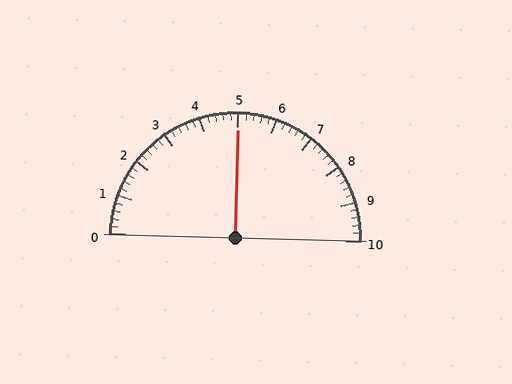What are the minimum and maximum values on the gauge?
The gauge ranges from 0 to 10.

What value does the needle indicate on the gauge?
The needle indicates approximately 5.0.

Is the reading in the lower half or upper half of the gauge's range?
The reading is in the upper half of the range (0 to 10).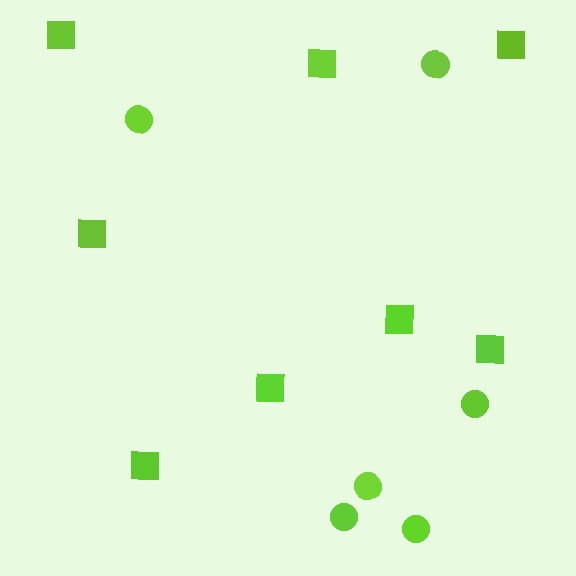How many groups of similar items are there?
There are 2 groups: one group of circles (6) and one group of squares (8).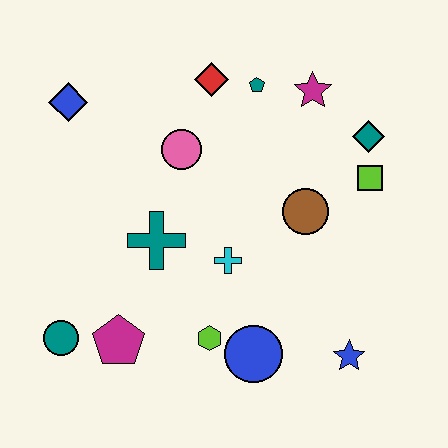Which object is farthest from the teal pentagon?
The teal circle is farthest from the teal pentagon.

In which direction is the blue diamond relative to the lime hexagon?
The blue diamond is above the lime hexagon.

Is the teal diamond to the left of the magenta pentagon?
No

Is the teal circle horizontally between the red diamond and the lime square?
No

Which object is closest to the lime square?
The teal diamond is closest to the lime square.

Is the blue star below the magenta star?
Yes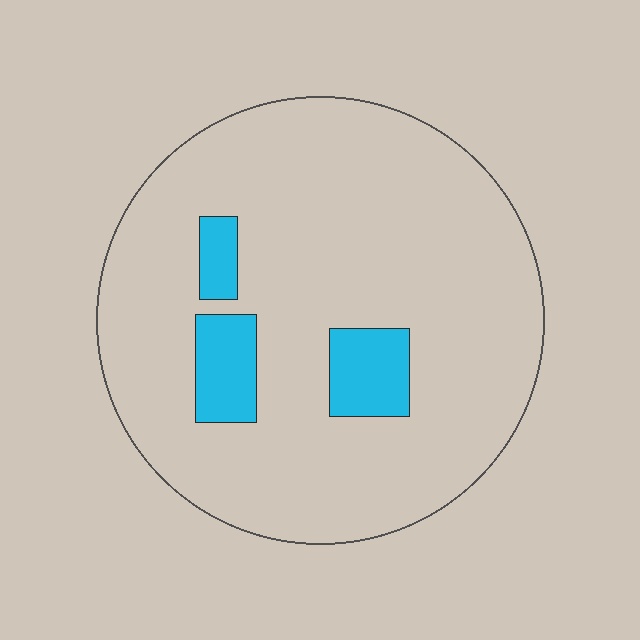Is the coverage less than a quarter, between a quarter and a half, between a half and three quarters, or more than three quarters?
Less than a quarter.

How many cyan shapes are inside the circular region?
3.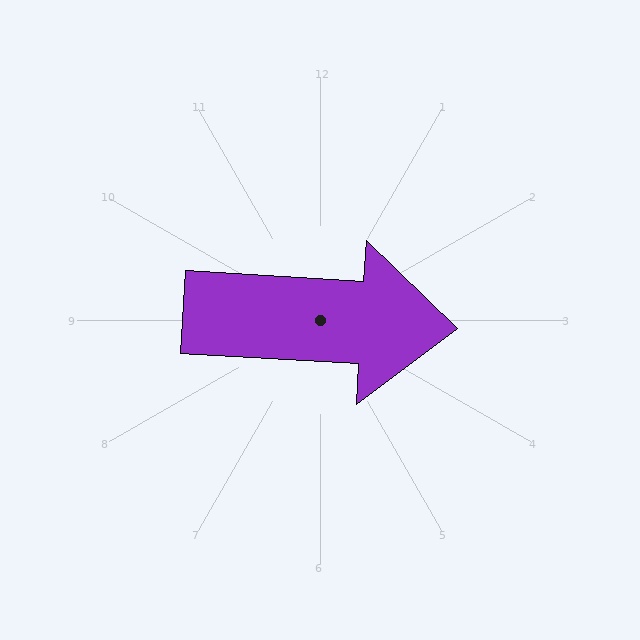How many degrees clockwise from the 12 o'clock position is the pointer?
Approximately 93 degrees.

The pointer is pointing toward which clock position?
Roughly 3 o'clock.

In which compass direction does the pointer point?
East.